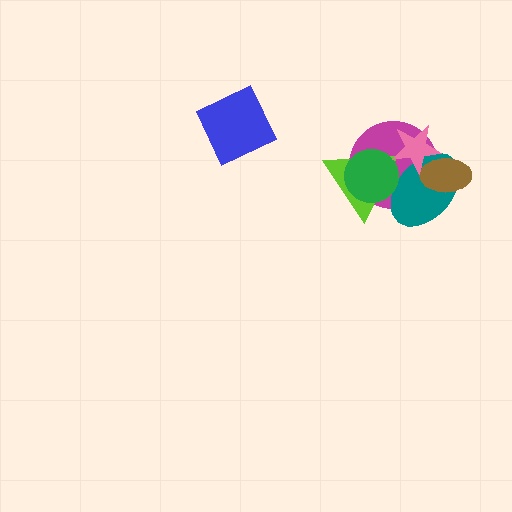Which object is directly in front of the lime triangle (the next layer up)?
The green circle is directly in front of the lime triangle.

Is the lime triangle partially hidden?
Yes, it is partially covered by another shape.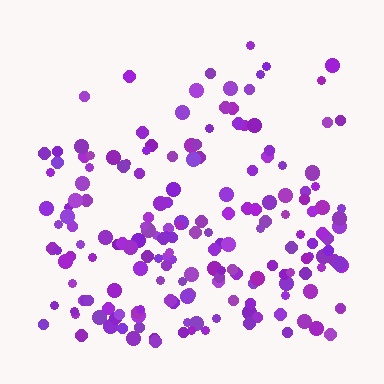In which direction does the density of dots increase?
From top to bottom, with the bottom side densest.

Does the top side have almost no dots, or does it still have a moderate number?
Still a moderate number, just noticeably fewer than the bottom.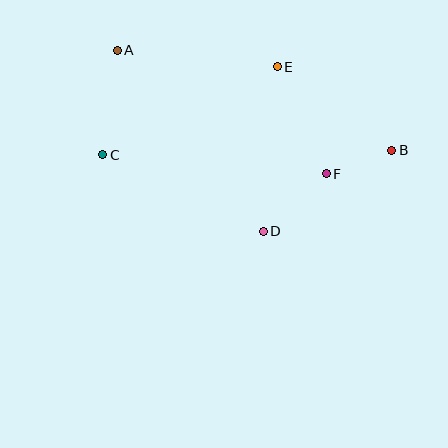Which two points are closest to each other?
Points B and F are closest to each other.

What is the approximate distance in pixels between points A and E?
The distance between A and E is approximately 161 pixels.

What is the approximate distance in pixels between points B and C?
The distance between B and C is approximately 289 pixels.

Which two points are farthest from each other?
Points A and B are farthest from each other.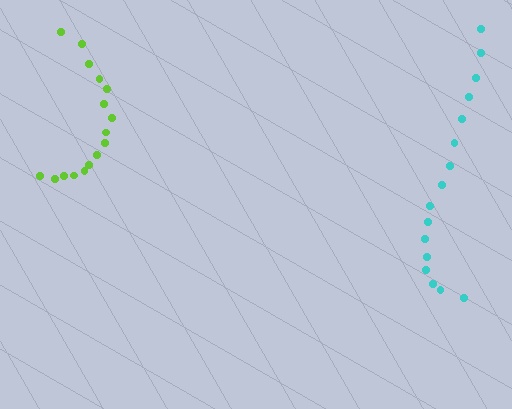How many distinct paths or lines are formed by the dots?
There are 2 distinct paths.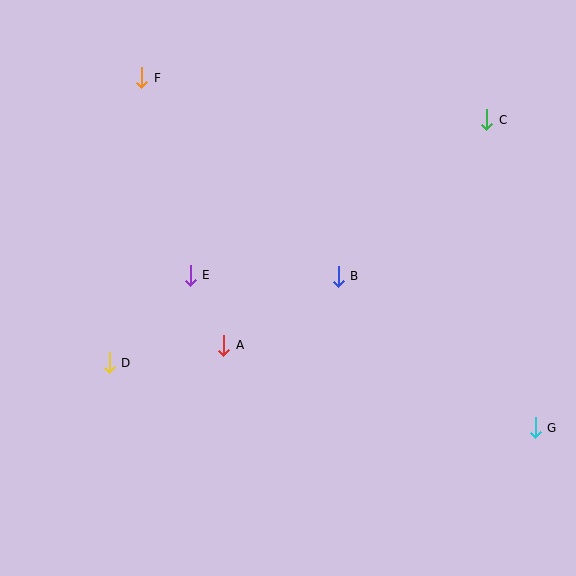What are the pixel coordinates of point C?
Point C is at (487, 120).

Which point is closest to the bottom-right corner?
Point G is closest to the bottom-right corner.